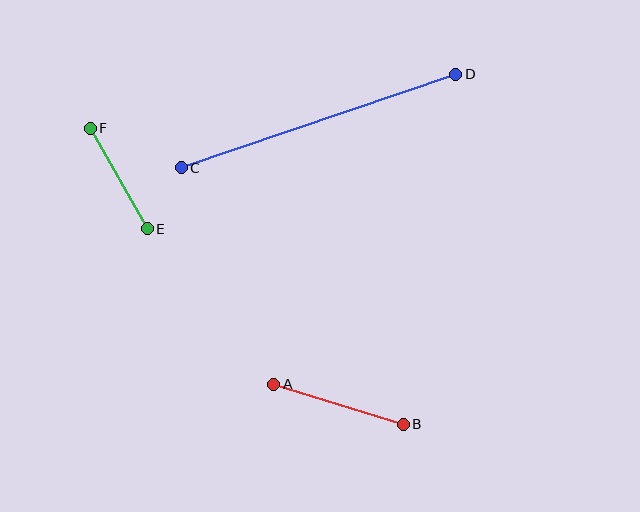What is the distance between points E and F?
The distance is approximately 116 pixels.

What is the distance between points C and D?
The distance is approximately 290 pixels.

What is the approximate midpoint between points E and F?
The midpoint is at approximately (119, 178) pixels.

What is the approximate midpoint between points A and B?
The midpoint is at approximately (339, 404) pixels.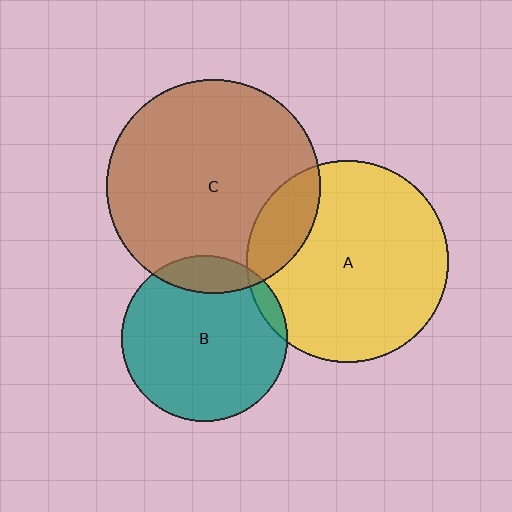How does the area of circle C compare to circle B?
Approximately 1.6 times.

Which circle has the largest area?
Circle C (brown).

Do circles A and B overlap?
Yes.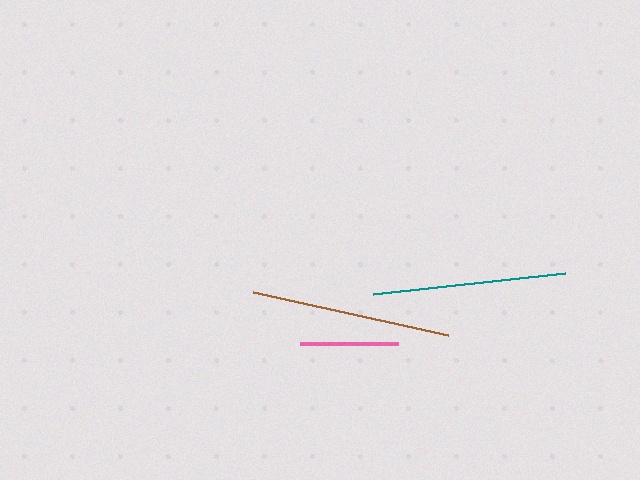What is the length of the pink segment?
The pink segment is approximately 98 pixels long.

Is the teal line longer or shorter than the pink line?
The teal line is longer than the pink line.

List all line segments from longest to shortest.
From longest to shortest: brown, teal, pink.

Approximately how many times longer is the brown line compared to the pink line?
The brown line is approximately 2.0 times the length of the pink line.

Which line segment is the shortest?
The pink line is the shortest at approximately 98 pixels.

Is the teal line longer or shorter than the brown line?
The brown line is longer than the teal line.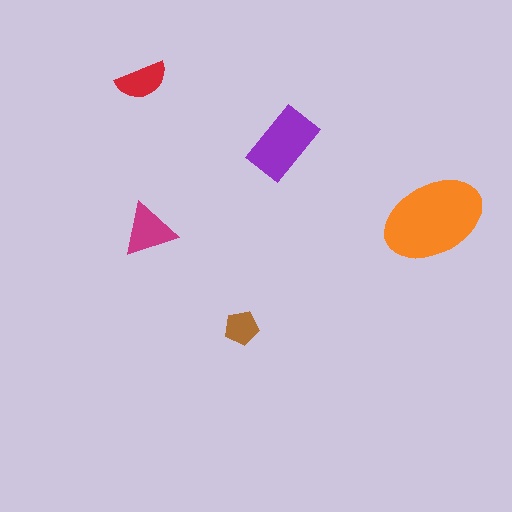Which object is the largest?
The orange ellipse.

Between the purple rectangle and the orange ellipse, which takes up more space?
The orange ellipse.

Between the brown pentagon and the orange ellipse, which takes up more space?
The orange ellipse.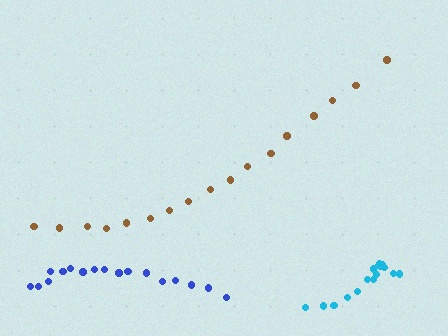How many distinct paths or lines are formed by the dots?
There are 3 distinct paths.